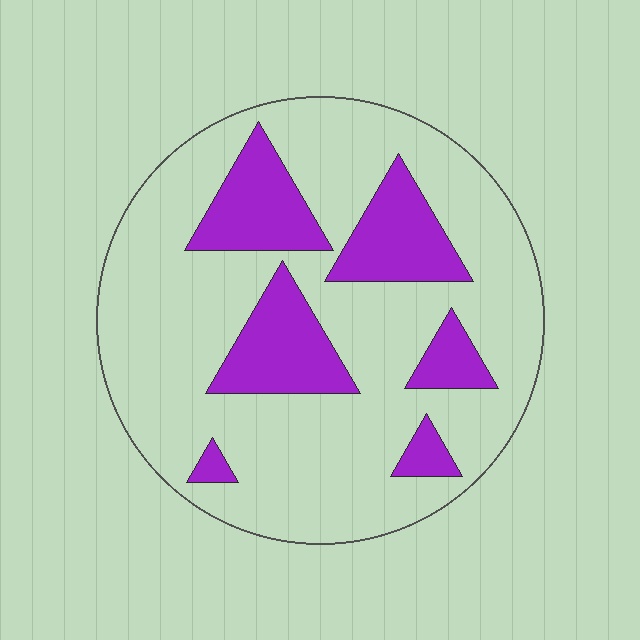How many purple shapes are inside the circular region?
6.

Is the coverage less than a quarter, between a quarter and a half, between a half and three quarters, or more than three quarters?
Less than a quarter.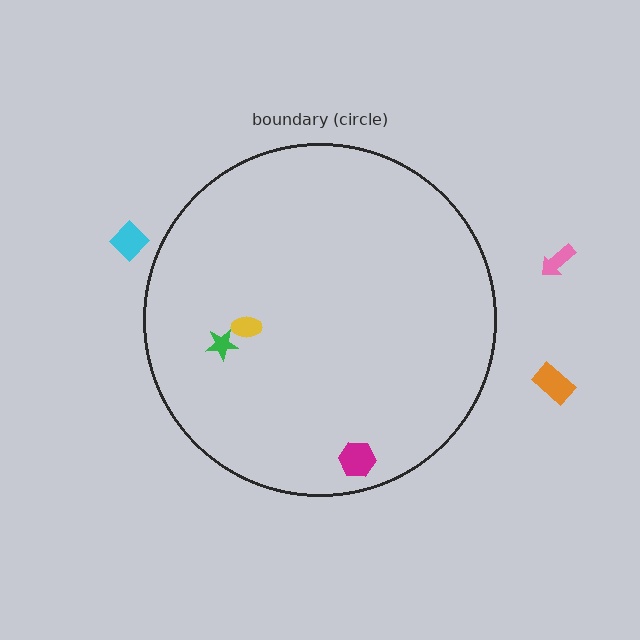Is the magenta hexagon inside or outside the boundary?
Inside.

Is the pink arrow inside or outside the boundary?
Outside.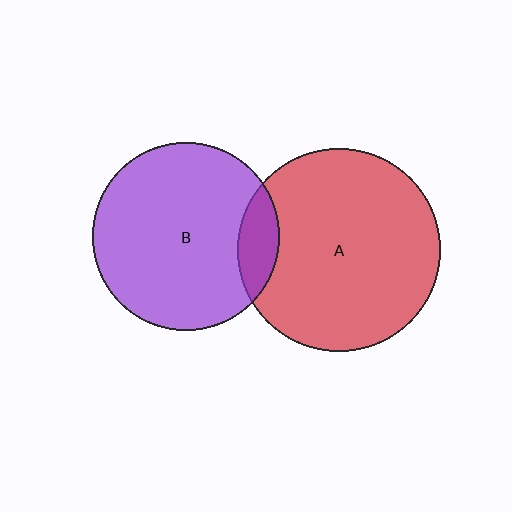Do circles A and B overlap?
Yes.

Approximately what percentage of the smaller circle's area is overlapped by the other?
Approximately 10%.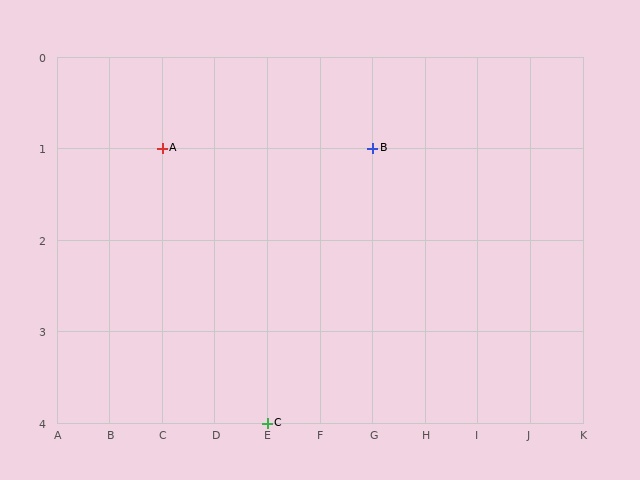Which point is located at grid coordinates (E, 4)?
Point C is at (E, 4).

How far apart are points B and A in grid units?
Points B and A are 4 columns apart.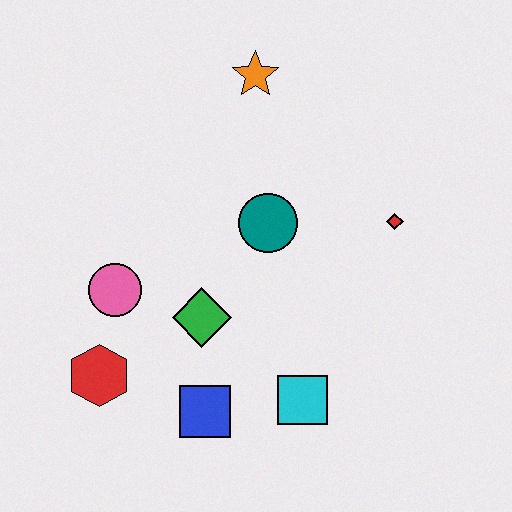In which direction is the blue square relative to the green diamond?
The blue square is below the green diamond.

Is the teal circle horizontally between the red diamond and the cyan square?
No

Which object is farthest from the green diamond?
The orange star is farthest from the green diamond.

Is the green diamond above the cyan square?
Yes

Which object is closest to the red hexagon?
The pink circle is closest to the red hexagon.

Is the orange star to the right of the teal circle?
No